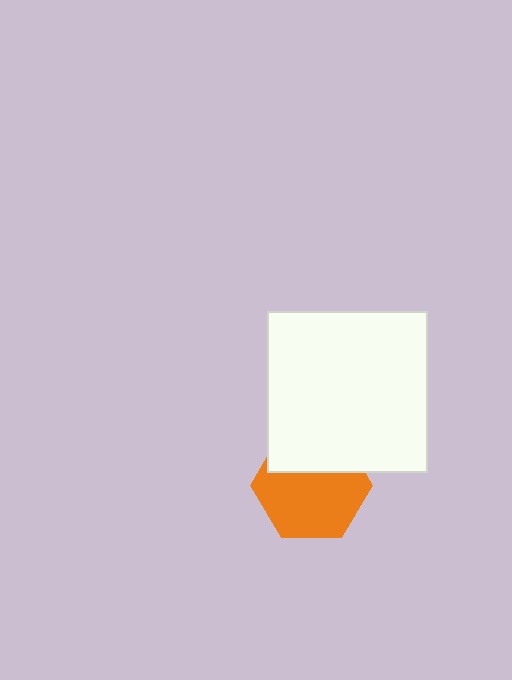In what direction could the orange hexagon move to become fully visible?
The orange hexagon could move down. That would shift it out from behind the white square entirely.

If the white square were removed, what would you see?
You would see the complete orange hexagon.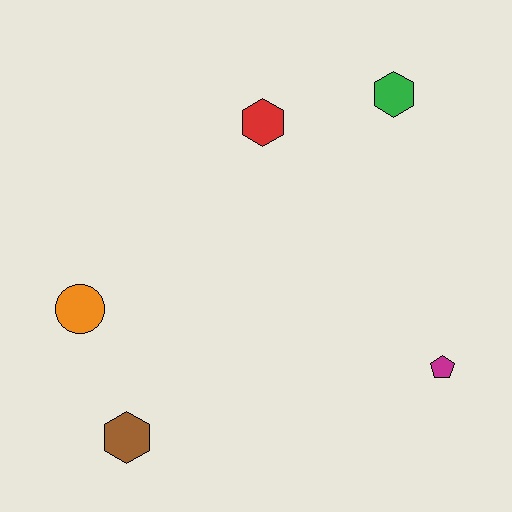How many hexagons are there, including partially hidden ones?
There are 3 hexagons.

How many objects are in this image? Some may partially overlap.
There are 5 objects.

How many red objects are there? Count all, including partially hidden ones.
There is 1 red object.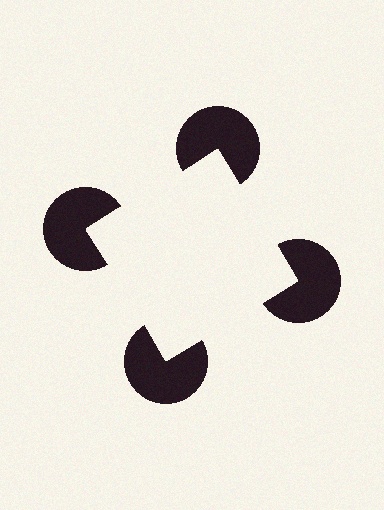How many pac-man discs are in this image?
There are 4 — one at each vertex of the illusory square.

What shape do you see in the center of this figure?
An illusory square — its edges are inferred from the aligned wedge cuts in the pac-man discs, not physically drawn.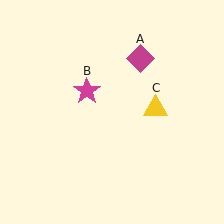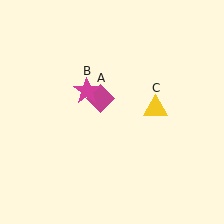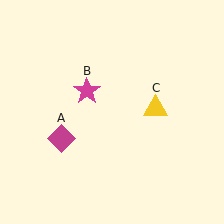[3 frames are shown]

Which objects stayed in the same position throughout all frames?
Magenta star (object B) and yellow triangle (object C) remained stationary.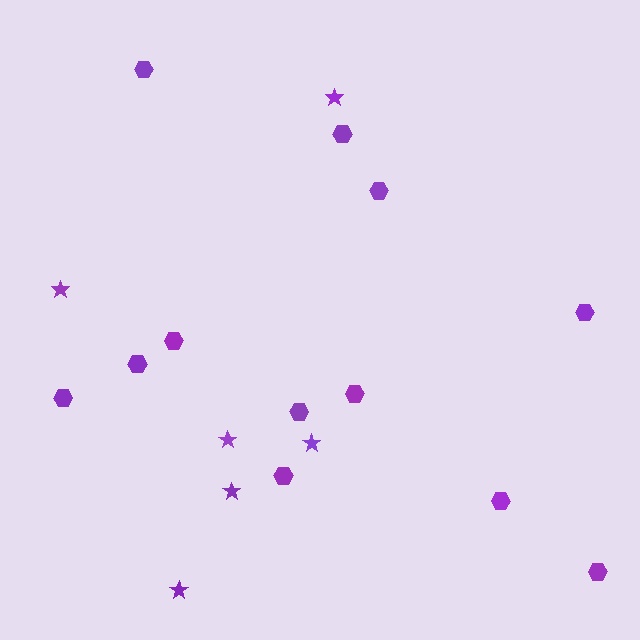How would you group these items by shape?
There are 2 groups: one group of stars (6) and one group of hexagons (12).